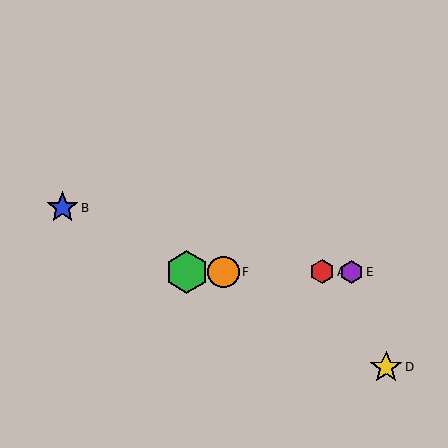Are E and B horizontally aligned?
No, E is at y≈272 and B is at y≈208.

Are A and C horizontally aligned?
Yes, both are at y≈272.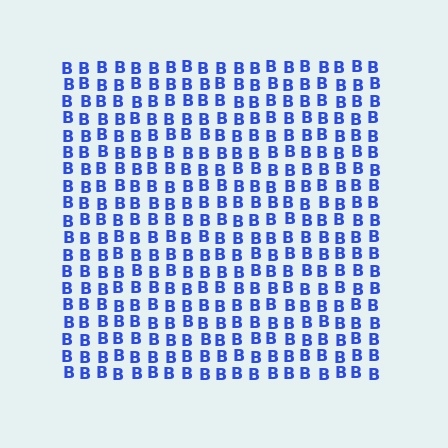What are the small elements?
The small elements are letter B's.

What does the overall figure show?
The overall figure shows a square.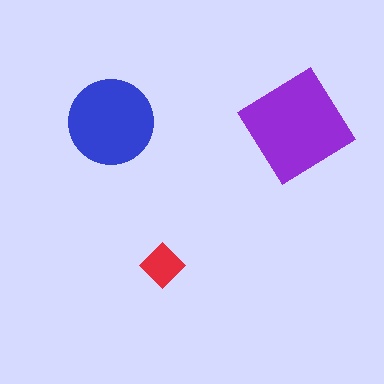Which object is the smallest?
The red diamond.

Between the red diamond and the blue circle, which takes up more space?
The blue circle.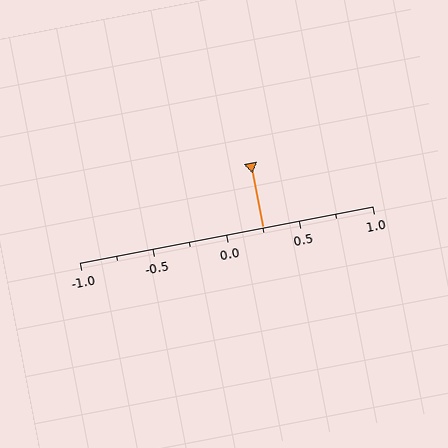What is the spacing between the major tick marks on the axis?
The major ticks are spaced 0.5 apart.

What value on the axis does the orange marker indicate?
The marker indicates approximately 0.25.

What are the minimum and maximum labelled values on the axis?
The axis runs from -1.0 to 1.0.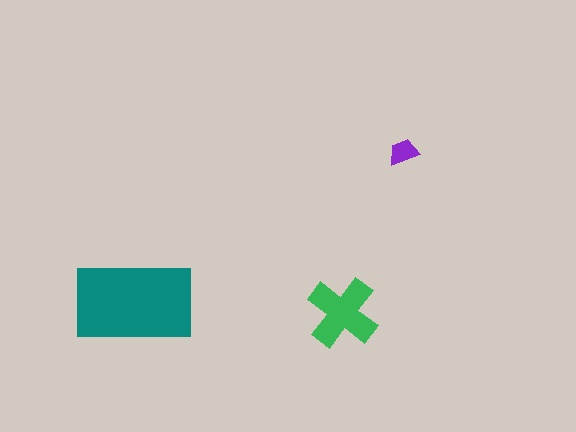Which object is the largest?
The teal rectangle.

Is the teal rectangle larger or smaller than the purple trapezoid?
Larger.